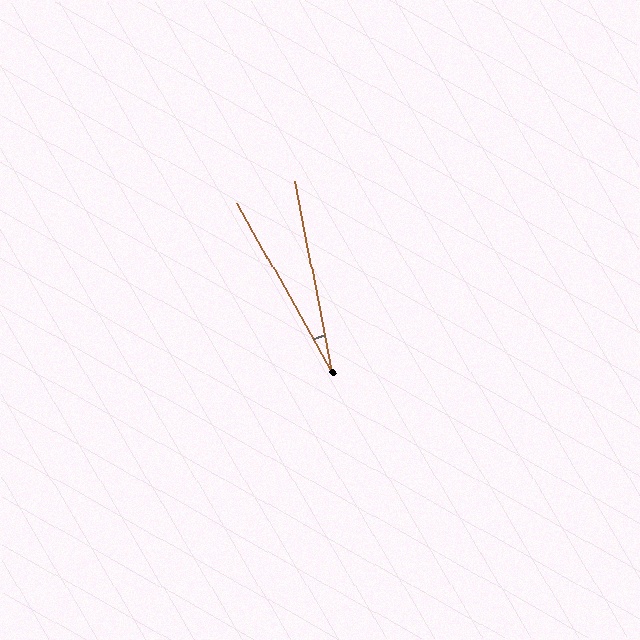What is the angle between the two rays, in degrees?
Approximately 18 degrees.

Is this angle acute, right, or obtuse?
It is acute.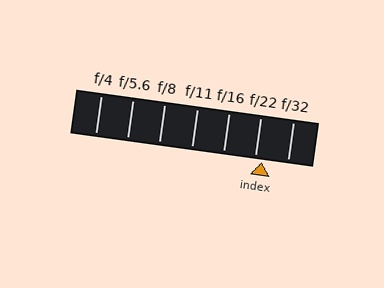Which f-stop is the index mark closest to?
The index mark is closest to f/22.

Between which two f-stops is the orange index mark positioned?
The index mark is between f/22 and f/32.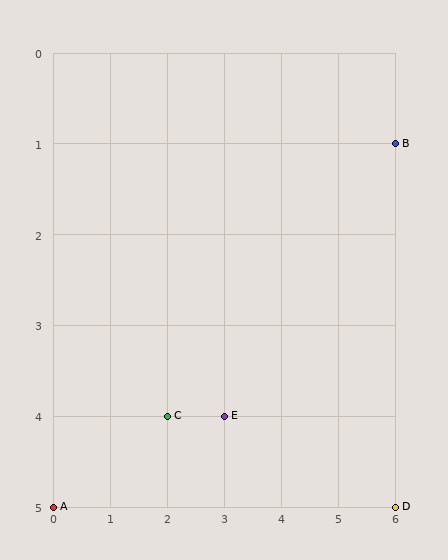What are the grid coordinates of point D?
Point D is at grid coordinates (6, 5).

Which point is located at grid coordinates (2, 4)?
Point C is at (2, 4).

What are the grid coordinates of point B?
Point B is at grid coordinates (6, 1).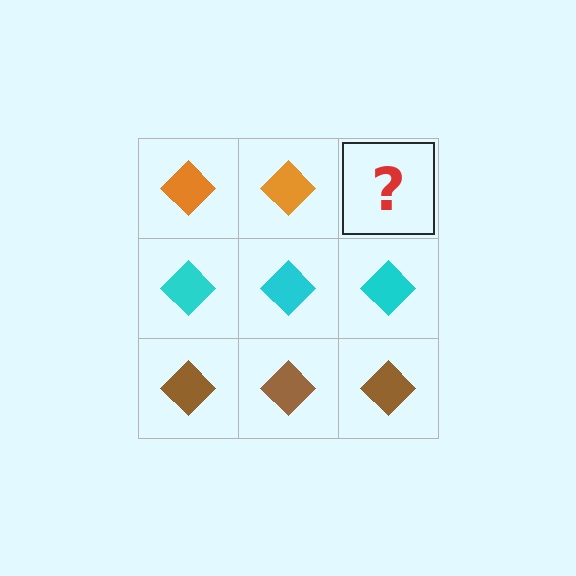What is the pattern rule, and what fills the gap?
The rule is that each row has a consistent color. The gap should be filled with an orange diamond.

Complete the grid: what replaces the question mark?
The question mark should be replaced with an orange diamond.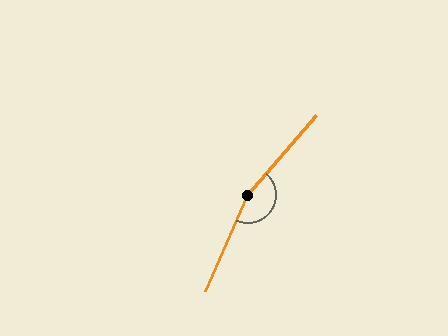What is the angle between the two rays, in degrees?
Approximately 163 degrees.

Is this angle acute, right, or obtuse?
It is obtuse.